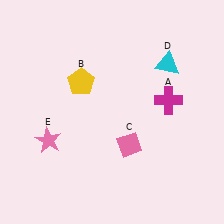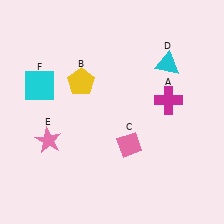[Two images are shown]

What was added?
A cyan square (F) was added in Image 2.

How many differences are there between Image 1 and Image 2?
There is 1 difference between the two images.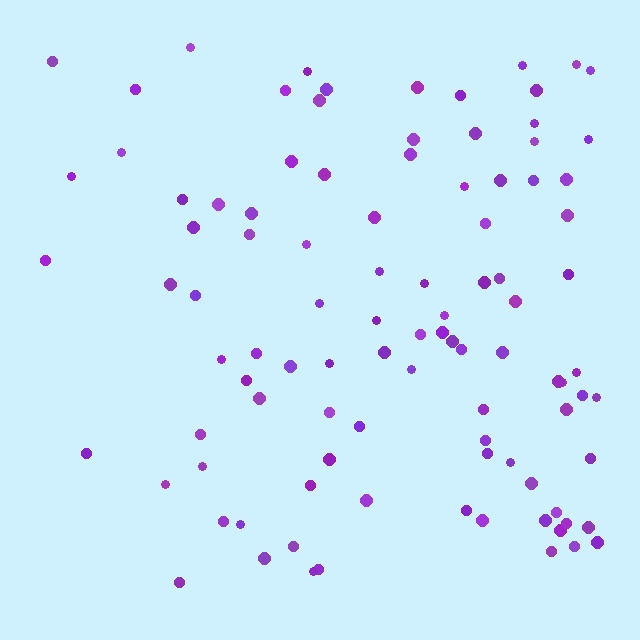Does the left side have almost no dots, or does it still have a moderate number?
Still a moderate number, just noticeably fewer than the right.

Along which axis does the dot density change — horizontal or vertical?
Horizontal.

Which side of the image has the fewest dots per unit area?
The left.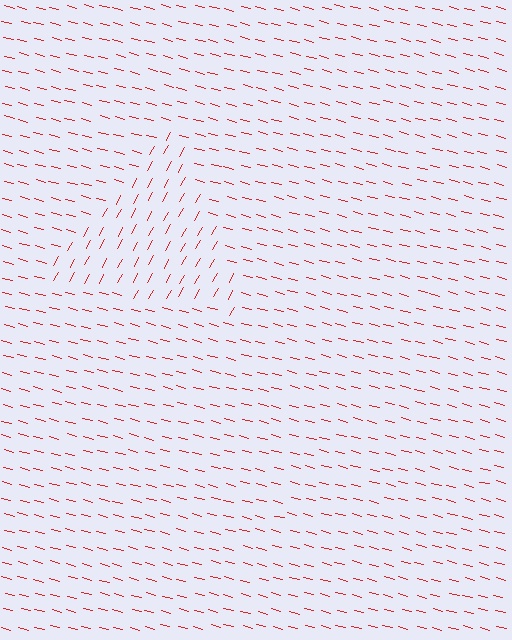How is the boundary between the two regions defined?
The boundary is defined purely by a change in line orientation (approximately 76 degrees difference). All lines are the same color and thickness.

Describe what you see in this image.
The image is filled with small red line segments. A triangle region in the image has lines oriented differently from the surrounding lines, creating a visible texture boundary.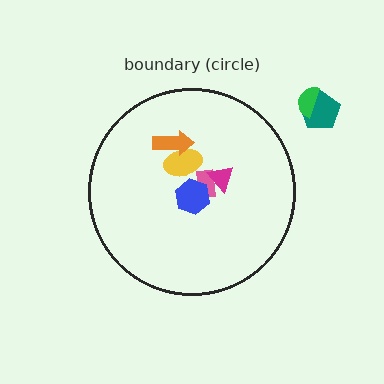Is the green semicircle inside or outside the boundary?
Outside.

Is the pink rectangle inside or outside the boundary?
Inside.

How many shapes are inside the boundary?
5 inside, 2 outside.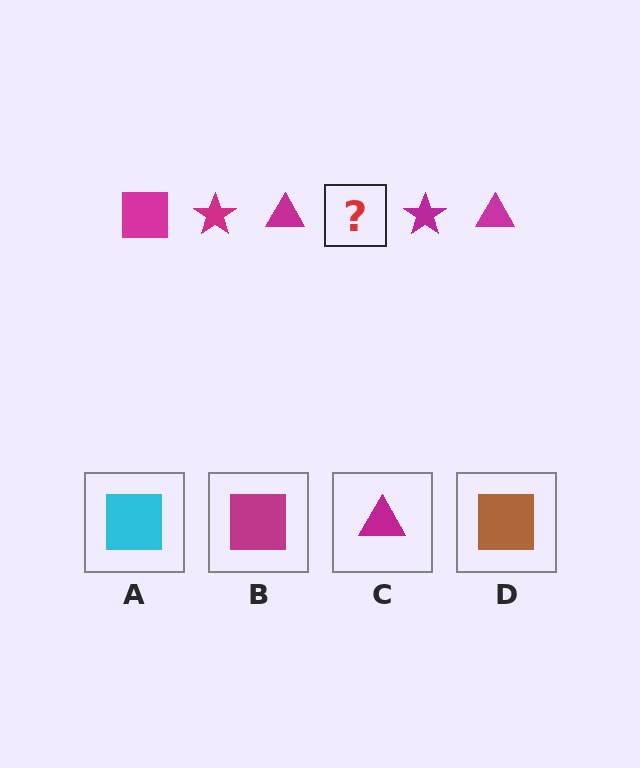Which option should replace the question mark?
Option B.